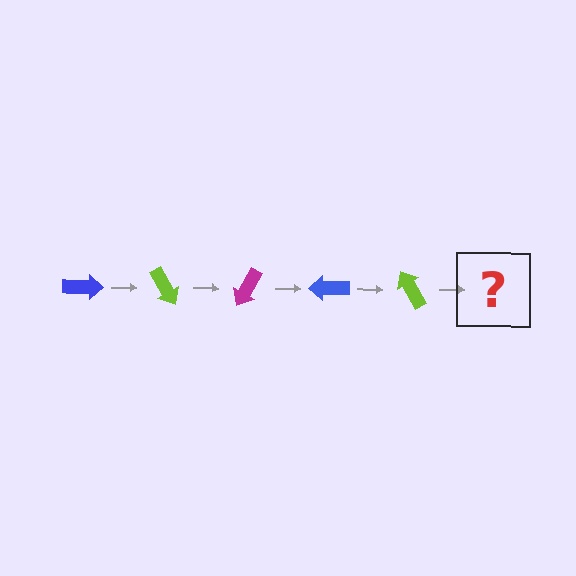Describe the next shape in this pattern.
It should be a magenta arrow, rotated 300 degrees from the start.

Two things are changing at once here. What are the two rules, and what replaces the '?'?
The two rules are that it rotates 60 degrees each step and the color cycles through blue, lime, and magenta. The '?' should be a magenta arrow, rotated 300 degrees from the start.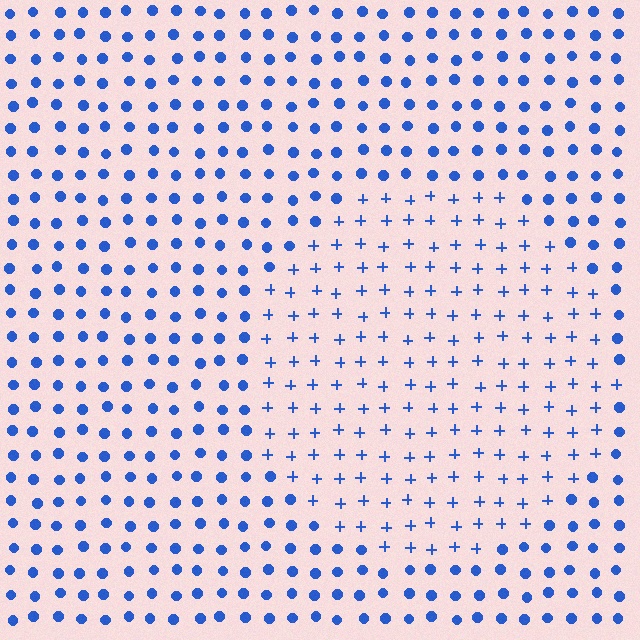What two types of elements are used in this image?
The image uses plus signs inside the circle region and circles outside it.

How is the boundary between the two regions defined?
The boundary is defined by a change in element shape: plus signs inside vs. circles outside. All elements share the same color and spacing.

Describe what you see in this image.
The image is filled with small blue elements arranged in a uniform grid. A circle-shaped region contains plus signs, while the surrounding area contains circles. The boundary is defined purely by the change in element shape.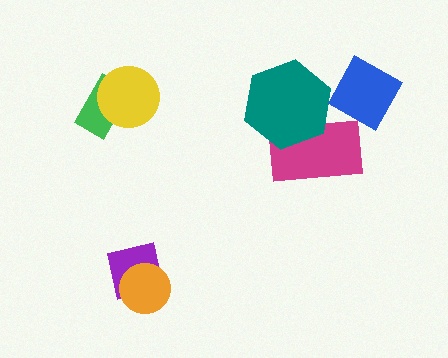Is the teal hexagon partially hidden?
No, no other shape covers it.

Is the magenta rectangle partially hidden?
Yes, it is partially covered by another shape.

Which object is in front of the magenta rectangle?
The teal hexagon is in front of the magenta rectangle.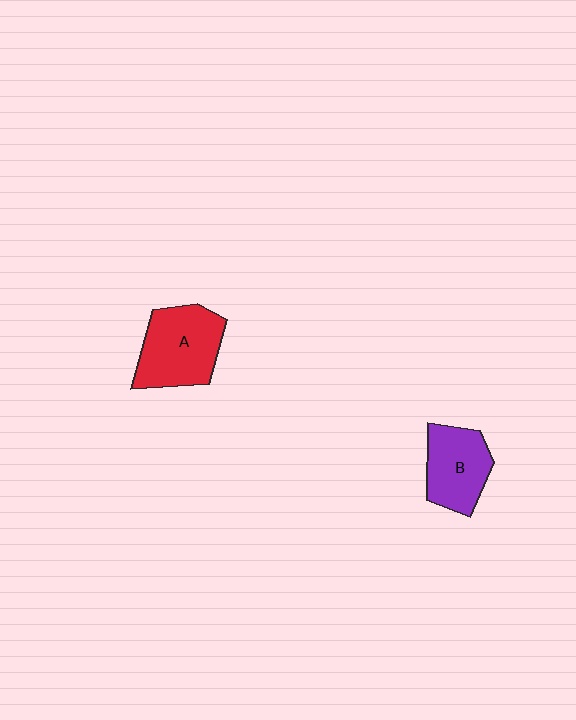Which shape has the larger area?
Shape A (red).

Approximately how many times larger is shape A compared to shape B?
Approximately 1.2 times.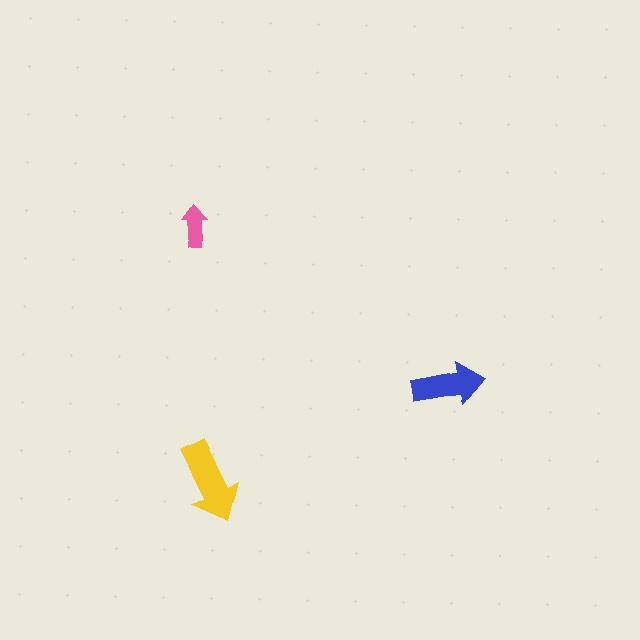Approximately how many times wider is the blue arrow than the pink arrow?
About 1.5 times wider.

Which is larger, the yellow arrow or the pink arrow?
The yellow one.